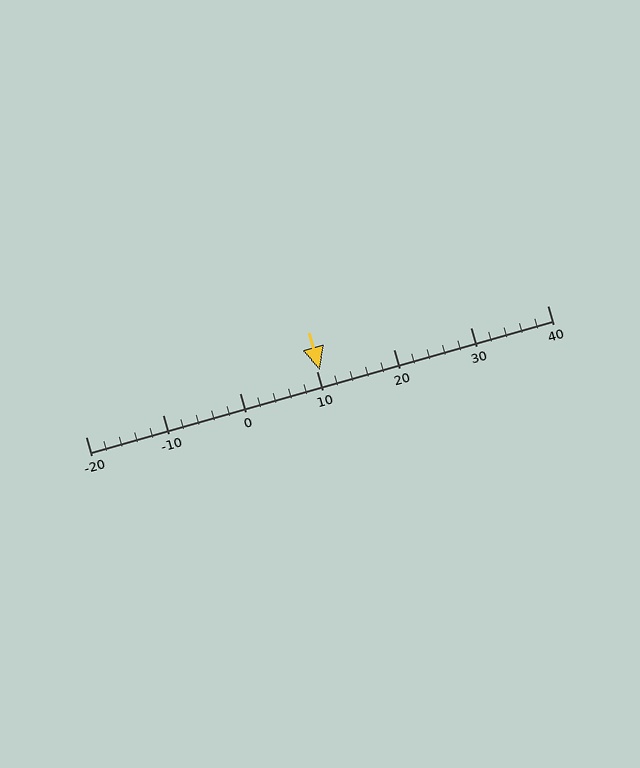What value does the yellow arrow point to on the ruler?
The yellow arrow points to approximately 10.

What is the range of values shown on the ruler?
The ruler shows values from -20 to 40.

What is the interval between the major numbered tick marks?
The major tick marks are spaced 10 units apart.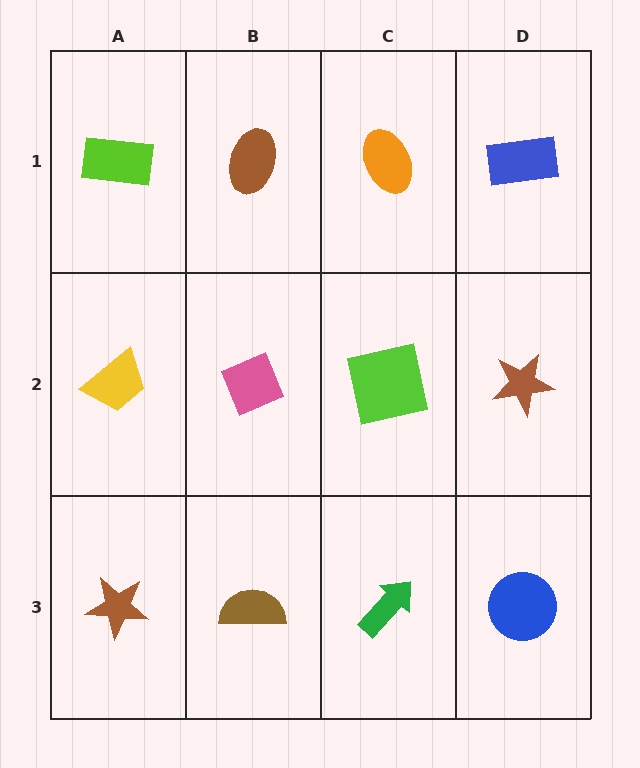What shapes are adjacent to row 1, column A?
A yellow trapezoid (row 2, column A), a brown ellipse (row 1, column B).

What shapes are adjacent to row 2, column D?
A blue rectangle (row 1, column D), a blue circle (row 3, column D), a lime square (row 2, column C).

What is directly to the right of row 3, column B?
A green arrow.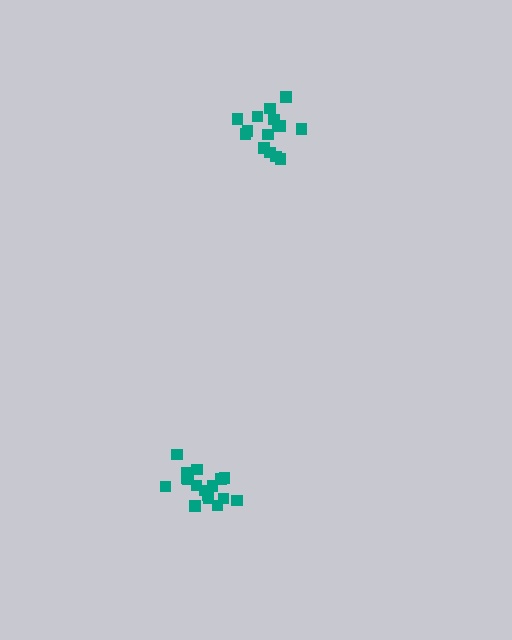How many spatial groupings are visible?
There are 2 spatial groupings.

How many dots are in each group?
Group 1: 17 dots, Group 2: 15 dots (32 total).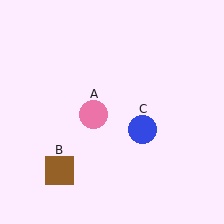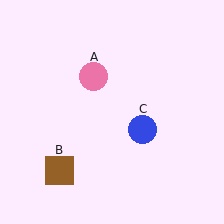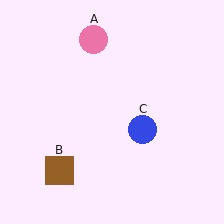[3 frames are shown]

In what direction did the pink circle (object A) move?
The pink circle (object A) moved up.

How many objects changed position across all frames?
1 object changed position: pink circle (object A).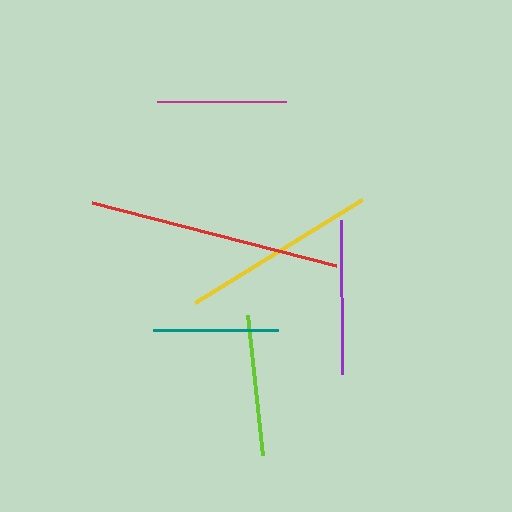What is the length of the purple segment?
The purple segment is approximately 154 pixels long.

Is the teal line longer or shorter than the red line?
The red line is longer than the teal line.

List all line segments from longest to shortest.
From longest to shortest: red, yellow, purple, lime, magenta, teal.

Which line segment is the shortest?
The teal line is the shortest at approximately 126 pixels.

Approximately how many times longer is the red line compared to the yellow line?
The red line is approximately 1.3 times the length of the yellow line.